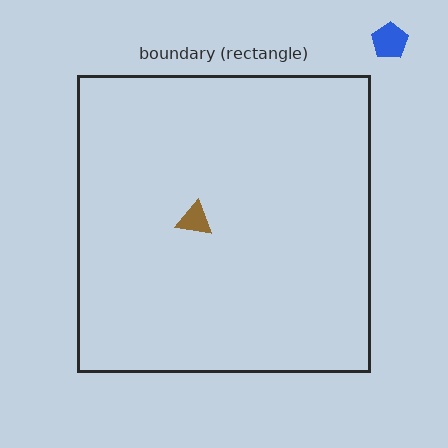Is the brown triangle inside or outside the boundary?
Inside.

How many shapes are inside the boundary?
1 inside, 1 outside.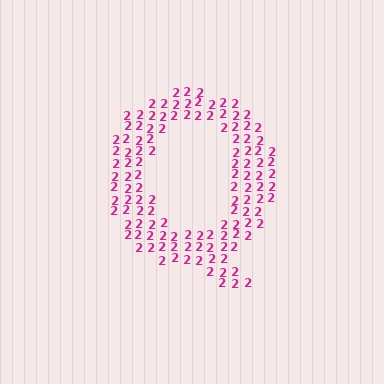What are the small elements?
The small elements are digit 2's.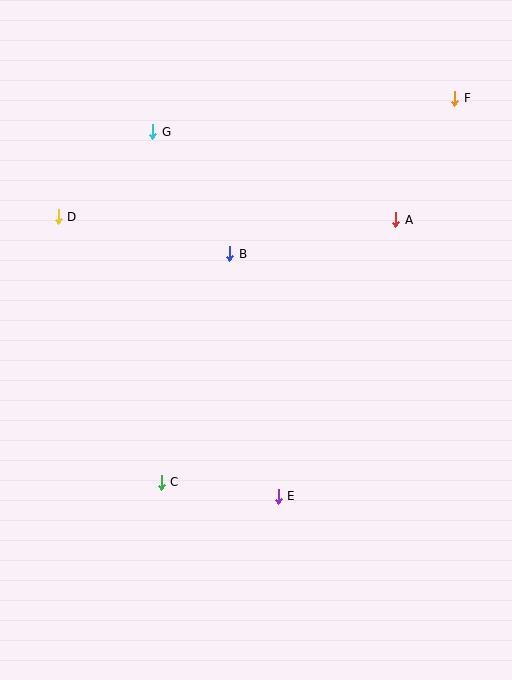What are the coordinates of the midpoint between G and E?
The midpoint between G and E is at (216, 314).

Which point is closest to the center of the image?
Point B at (230, 254) is closest to the center.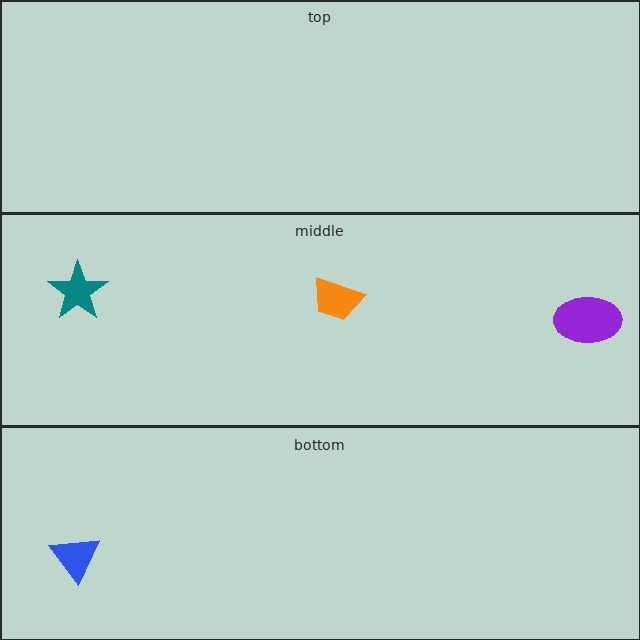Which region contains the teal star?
The middle region.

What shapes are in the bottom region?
The blue triangle.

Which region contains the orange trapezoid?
The middle region.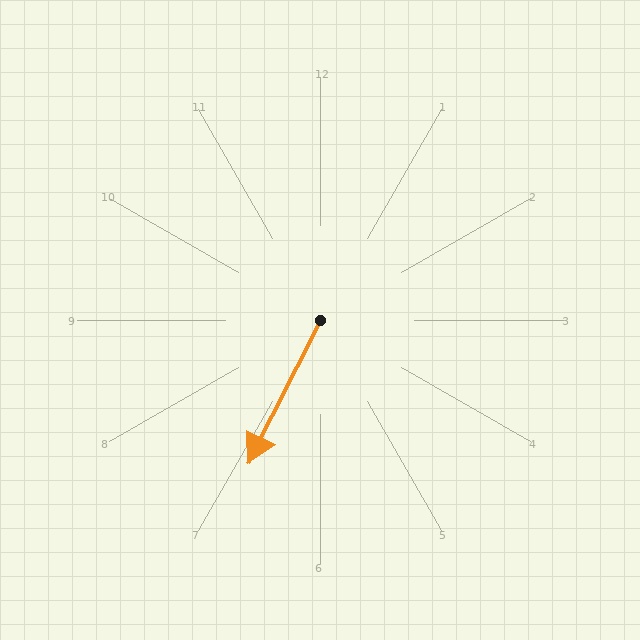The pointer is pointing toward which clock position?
Roughly 7 o'clock.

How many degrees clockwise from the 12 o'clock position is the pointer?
Approximately 207 degrees.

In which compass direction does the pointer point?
Southwest.